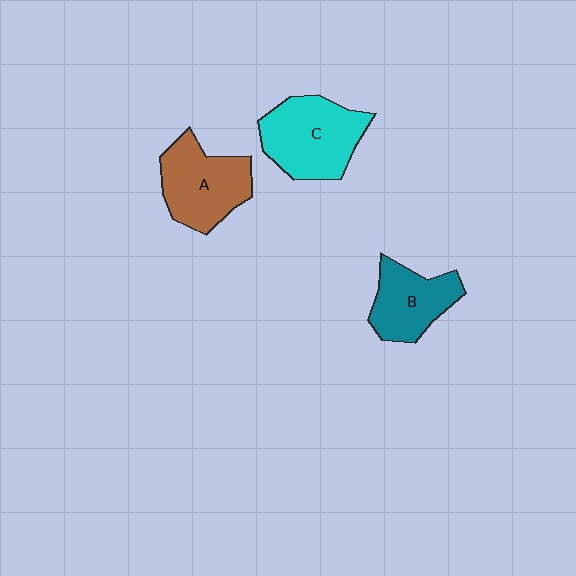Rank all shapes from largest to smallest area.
From largest to smallest: C (cyan), A (brown), B (teal).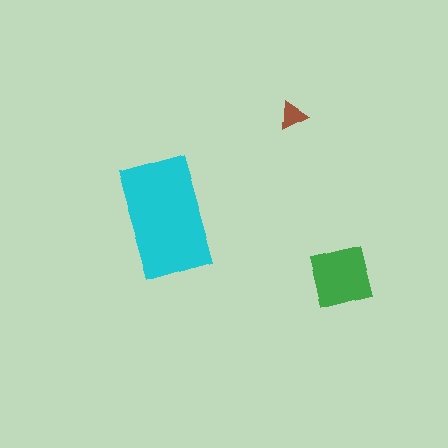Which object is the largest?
The cyan rectangle.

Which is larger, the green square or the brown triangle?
The green square.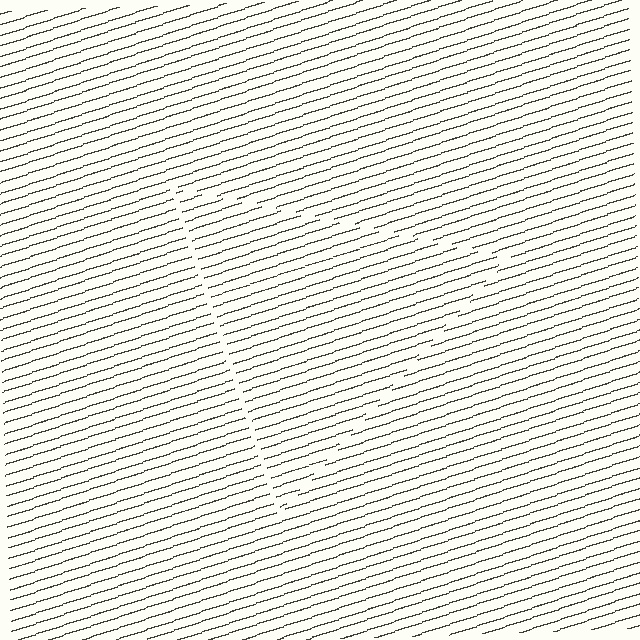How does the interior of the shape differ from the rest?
The interior of the shape contains the same grating, shifted by half a period — the contour is defined by the phase discontinuity where line-ends from the inner and outer gratings abut.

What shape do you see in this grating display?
An illusory triangle. The interior of the shape contains the same grating, shifted by half a period — the contour is defined by the phase discontinuity where line-ends from the inner and outer gratings abut.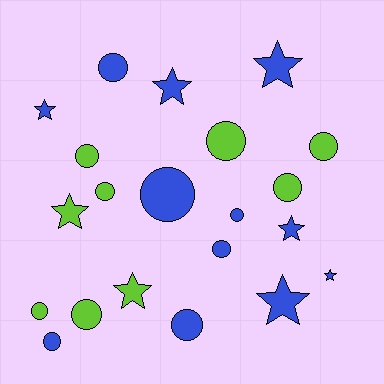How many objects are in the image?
There are 21 objects.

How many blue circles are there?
There are 6 blue circles.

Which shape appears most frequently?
Circle, with 13 objects.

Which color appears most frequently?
Blue, with 12 objects.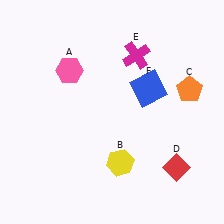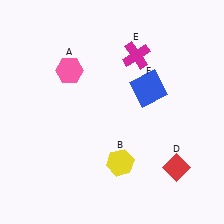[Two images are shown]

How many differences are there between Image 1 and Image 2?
There is 1 difference between the two images.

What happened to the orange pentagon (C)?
The orange pentagon (C) was removed in Image 2. It was in the top-right area of Image 1.